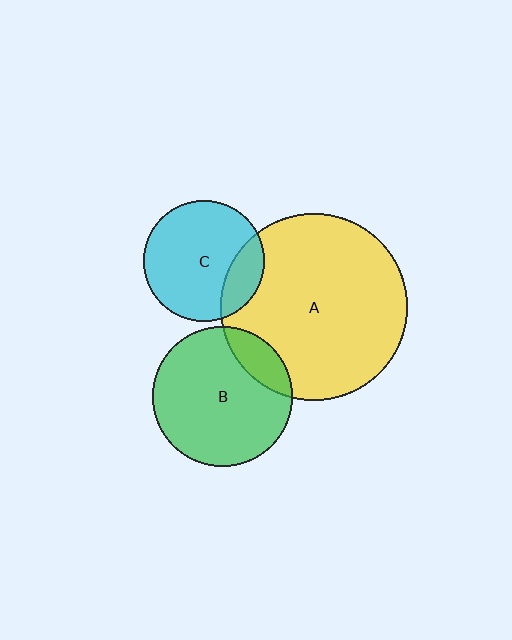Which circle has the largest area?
Circle A (yellow).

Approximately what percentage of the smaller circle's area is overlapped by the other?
Approximately 15%.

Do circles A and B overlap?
Yes.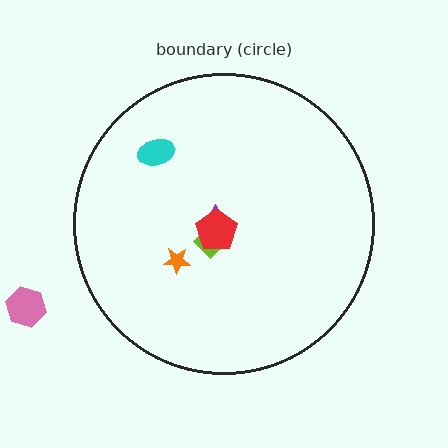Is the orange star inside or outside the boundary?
Inside.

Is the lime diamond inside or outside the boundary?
Inside.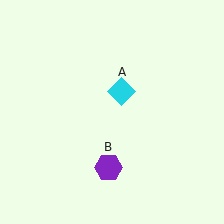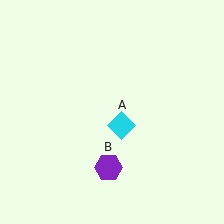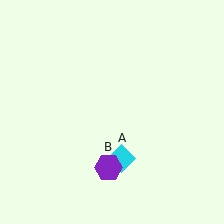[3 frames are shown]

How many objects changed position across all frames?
1 object changed position: cyan diamond (object A).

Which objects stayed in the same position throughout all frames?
Purple hexagon (object B) remained stationary.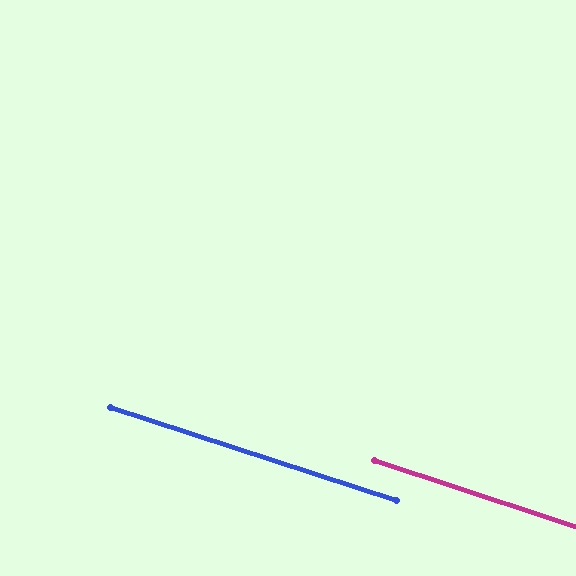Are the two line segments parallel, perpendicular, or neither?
Parallel — their directions differ by only 0.2°.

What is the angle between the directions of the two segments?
Approximately 0 degrees.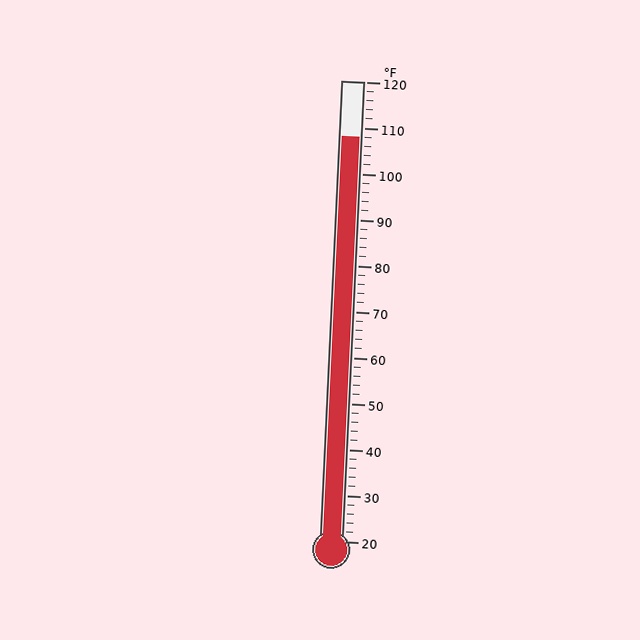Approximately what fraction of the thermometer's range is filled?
The thermometer is filled to approximately 90% of its range.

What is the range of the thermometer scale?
The thermometer scale ranges from 20°F to 120°F.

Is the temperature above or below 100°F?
The temperature is above 100°F.